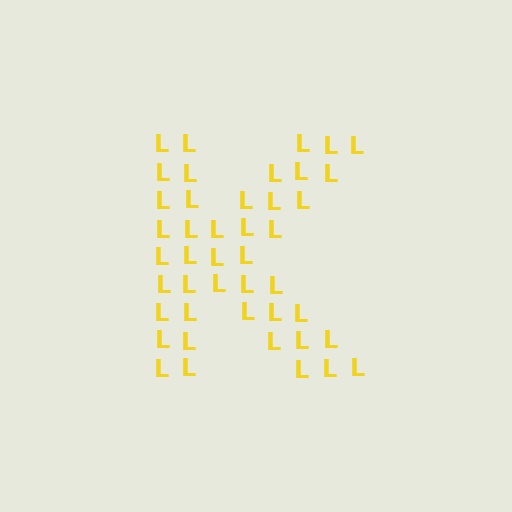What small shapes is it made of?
It is made of small letter L's.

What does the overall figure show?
The overall figure shows the letter K.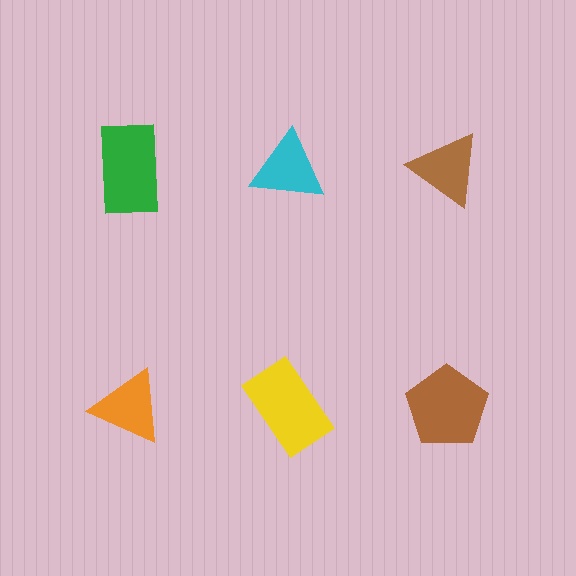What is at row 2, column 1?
An orange triangle.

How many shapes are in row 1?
3 shapes.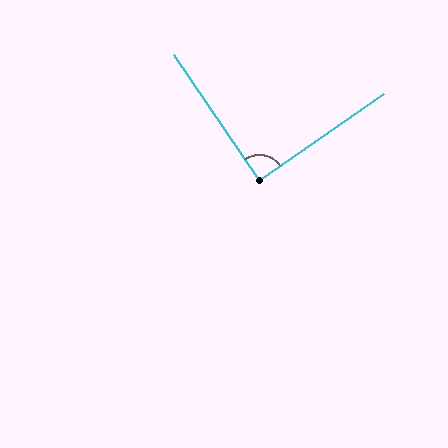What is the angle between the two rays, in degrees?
Approximately 90 degrees.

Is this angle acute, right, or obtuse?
It is approximately a right angle.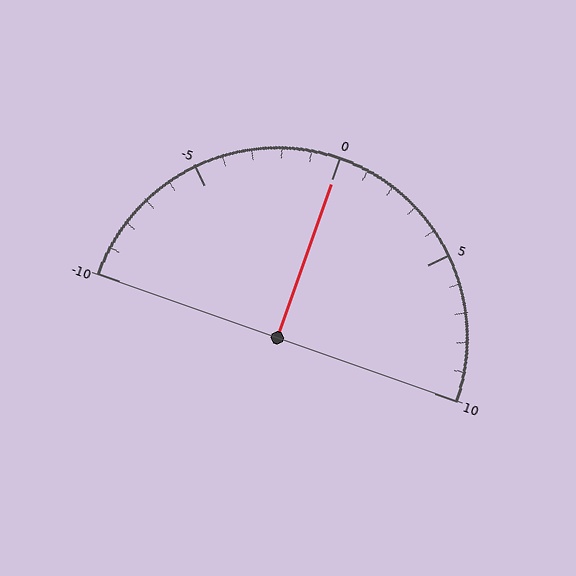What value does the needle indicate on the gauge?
The needle indicates approximately 0.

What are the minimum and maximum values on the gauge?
The gauge ranges from -10 to 10.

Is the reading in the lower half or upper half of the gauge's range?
The reading is in the upper half of the range (-10 to 10).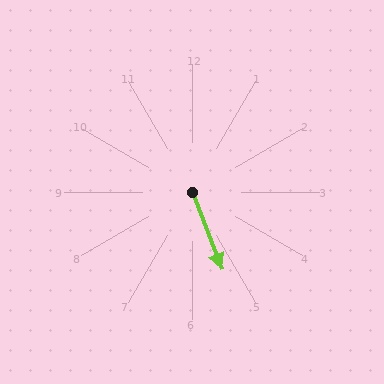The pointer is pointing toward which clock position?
Roughly 5 o'clock.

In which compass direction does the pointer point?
South.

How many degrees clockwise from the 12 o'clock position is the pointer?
Approximately 159 degrees.